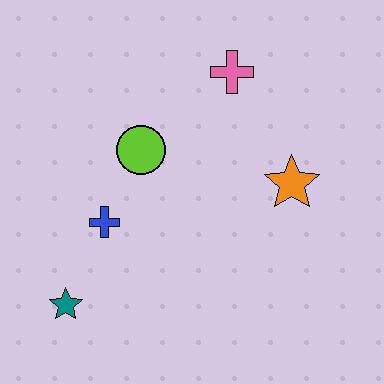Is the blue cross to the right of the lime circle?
No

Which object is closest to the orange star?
The pink cross is closest to the orange star.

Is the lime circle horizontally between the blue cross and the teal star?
No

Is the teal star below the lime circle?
Yes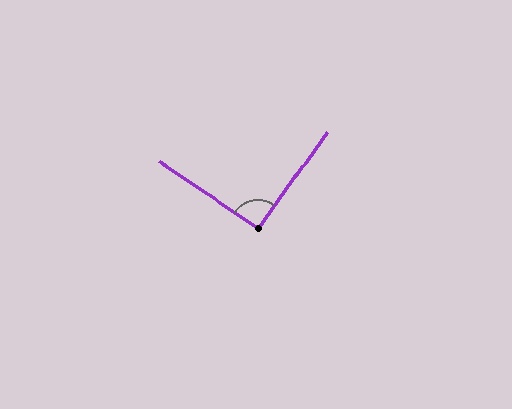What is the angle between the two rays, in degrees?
Approximately 91 degrees.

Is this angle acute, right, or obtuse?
It is approximately a right angle.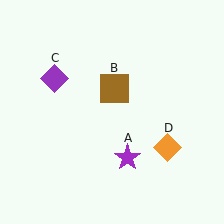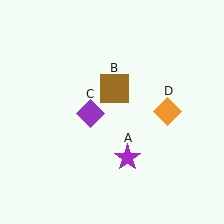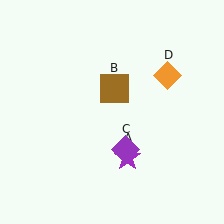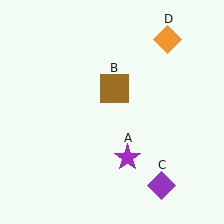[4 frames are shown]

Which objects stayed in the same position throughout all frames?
Purple star (object A) and brown square (object B) remained stationary.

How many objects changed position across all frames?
2 objects changed position: purple diamond (object C), orange diamond (object D).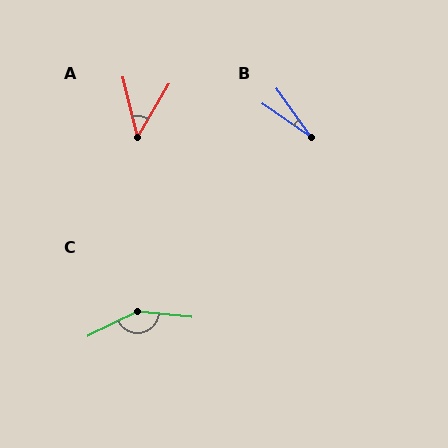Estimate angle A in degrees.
Approximately 45 degrees.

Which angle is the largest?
C, at approximately 148 degrees.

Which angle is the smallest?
B, at approximately 20 degrees.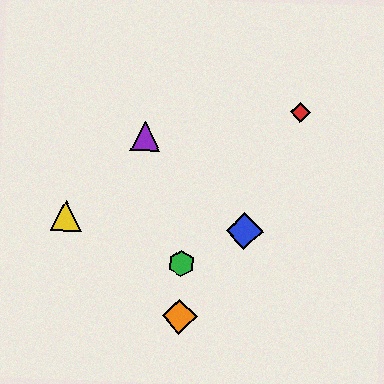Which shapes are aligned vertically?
The green hexagon, the orange diamond are aligned vertically.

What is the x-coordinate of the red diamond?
The red diamond is at x≈301.